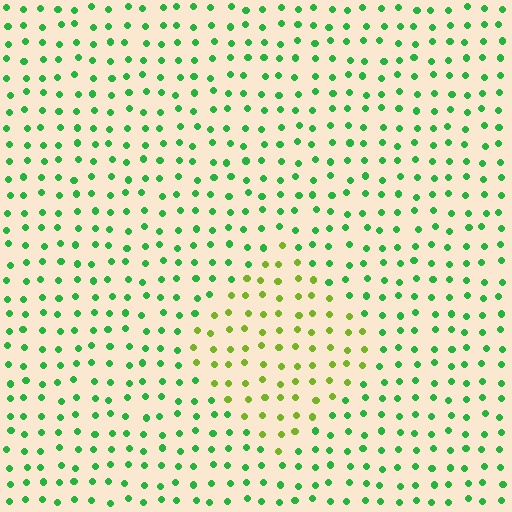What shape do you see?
I see a diamond.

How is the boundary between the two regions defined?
The boundary is defined purely by a slight shift in hue (about 44 degrees). Spacing, size, and orientation are identical on both sides.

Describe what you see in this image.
The image is filled with small green elements in a uniform arrangement. A diamond-shaped region is visible where the elements are tinted to a slightly different hue, forming a subtle color boundary.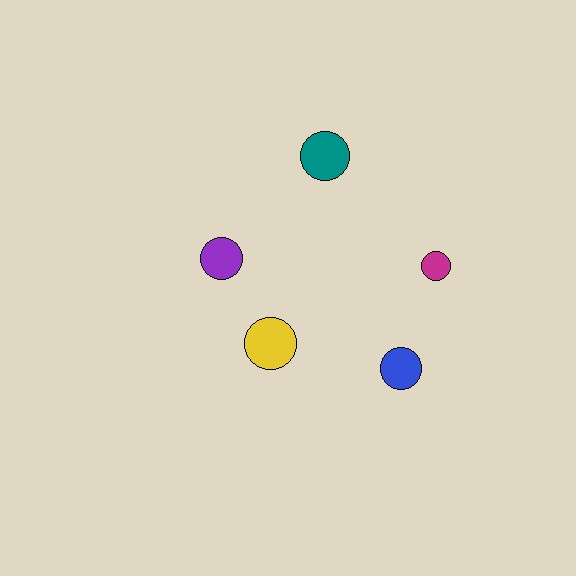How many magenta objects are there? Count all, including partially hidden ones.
There is 1 magenta object.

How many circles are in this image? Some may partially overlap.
There are 5 circles.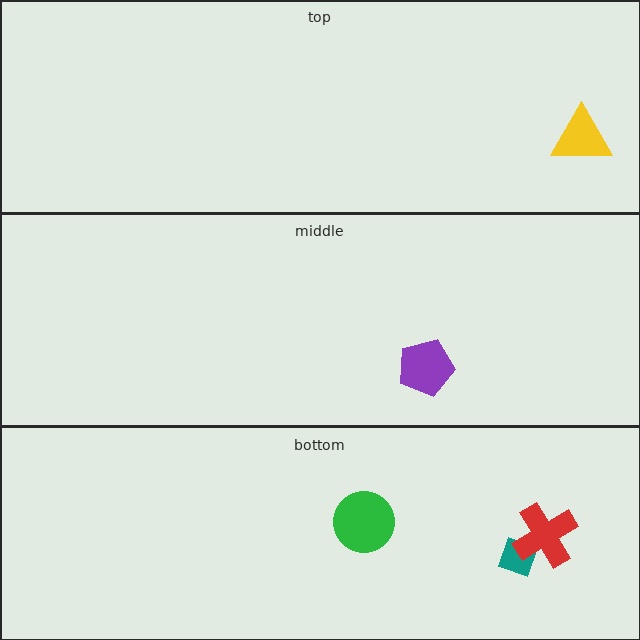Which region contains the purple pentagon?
The middle region.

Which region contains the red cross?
The bottom region.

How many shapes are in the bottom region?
3.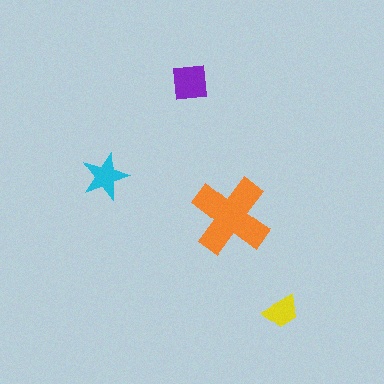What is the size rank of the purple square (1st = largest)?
2nd.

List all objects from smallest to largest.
The yellow trapezoid, the cyan star, the purple square, the orange cross.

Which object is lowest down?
The yellow trapezoid is bottommost.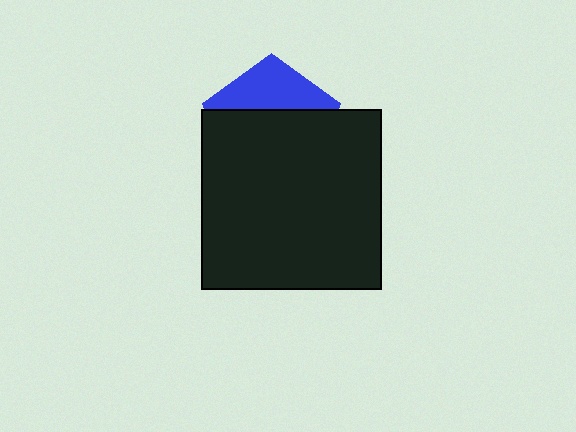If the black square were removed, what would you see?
You would see the complete blue pentagon.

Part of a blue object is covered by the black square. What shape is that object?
It is a pentagon.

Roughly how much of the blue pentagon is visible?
A small part of it is visible (roughly 34%).